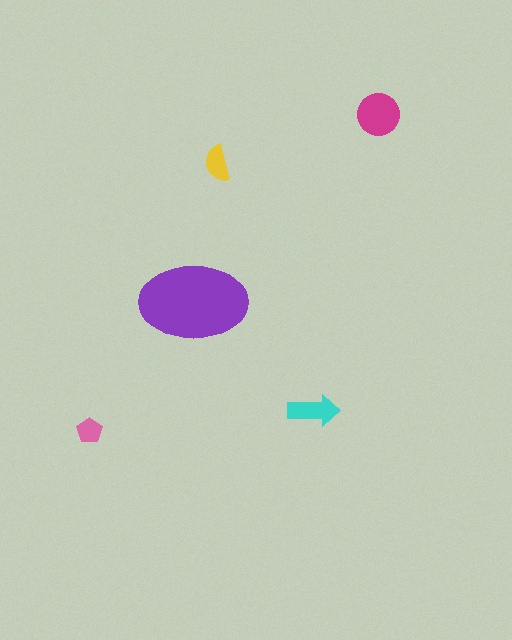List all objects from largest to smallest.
The purple ellipse, the magenta circle, the cyan arrow, the yellow semicircle, the pink pentagon.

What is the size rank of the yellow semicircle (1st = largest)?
4th.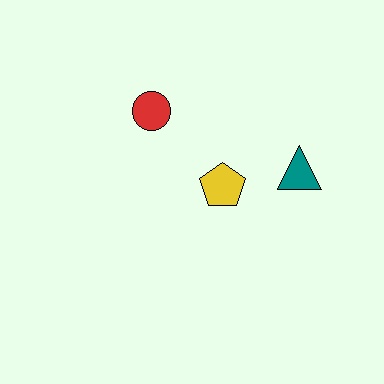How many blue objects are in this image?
There are no blue objects.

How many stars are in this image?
There are no stars.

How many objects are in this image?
There are 3 objects.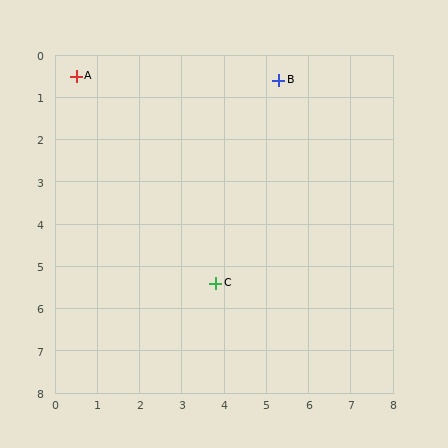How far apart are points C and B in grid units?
Points C and B are about 5.0 grid units apart.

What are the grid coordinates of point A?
Point A is at approximately (0.5, 0.5).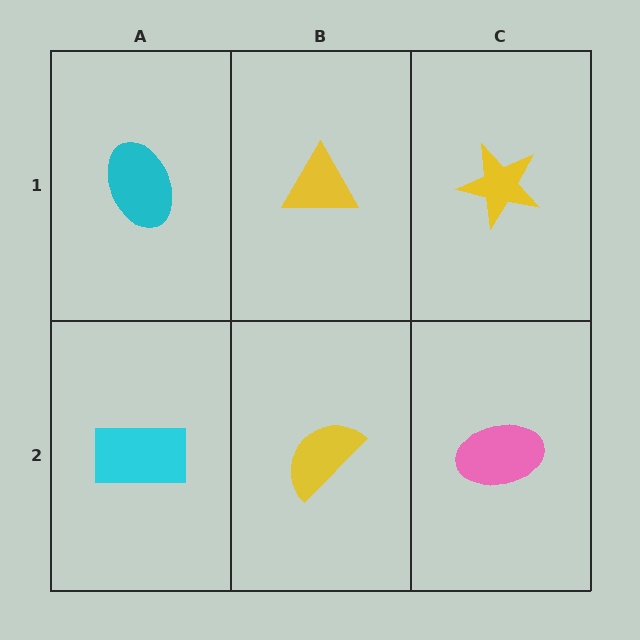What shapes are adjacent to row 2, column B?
A yellow triangle (row 1, column B), a cyan rectangle (row 2, column A), a pink ellipse (row 2, column C).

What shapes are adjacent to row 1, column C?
A pink ellipse (row 2, column C), a yellow triangle (row 1, column B).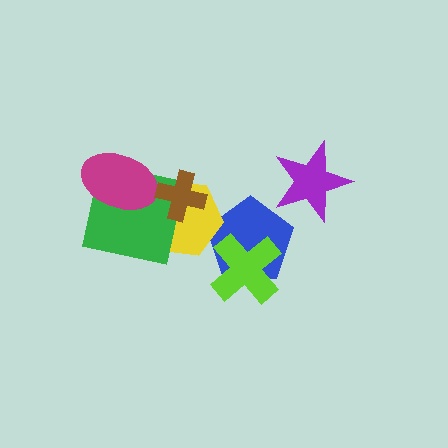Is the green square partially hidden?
Yes, it is partially covered by another shape.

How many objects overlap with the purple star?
0 objects overlap with the purple star.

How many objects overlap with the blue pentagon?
2 objects overlap with the blue pentagon.